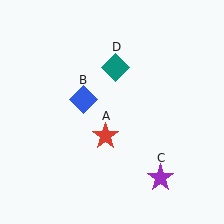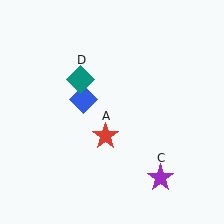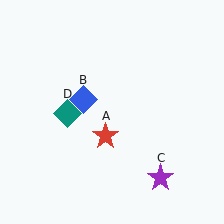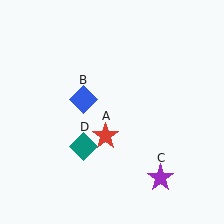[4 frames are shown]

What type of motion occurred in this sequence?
The teal diamond (object D) rotated counterclockwise around the center of the scene.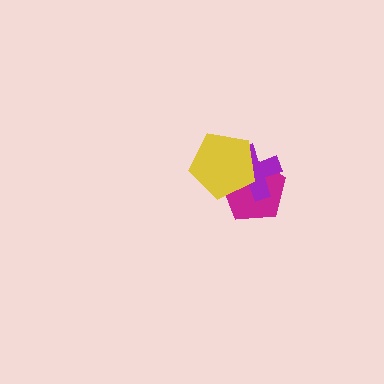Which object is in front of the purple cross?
The yellow pentagon is in front of the purple cross.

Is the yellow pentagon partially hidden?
No, no other shape covers it.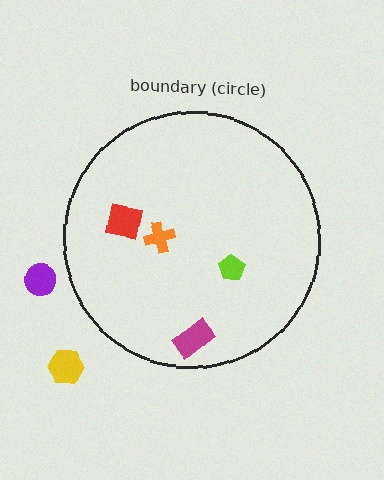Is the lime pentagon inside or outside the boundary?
Inside.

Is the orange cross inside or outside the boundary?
Inside.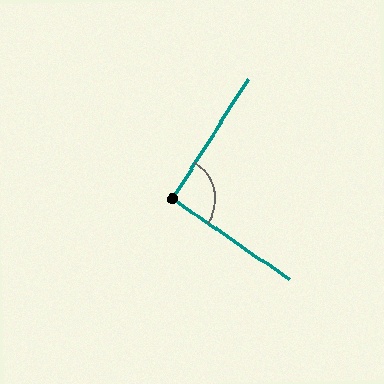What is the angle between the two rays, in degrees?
Approximately 92 degrees.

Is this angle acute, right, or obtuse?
It is approximately a right angle.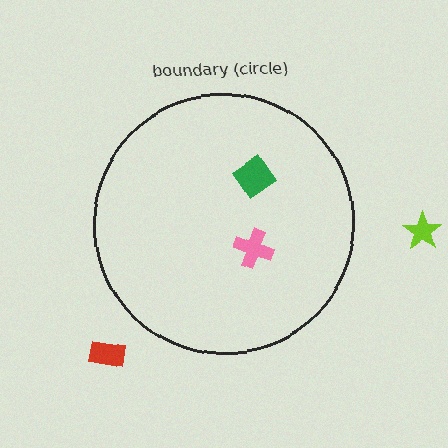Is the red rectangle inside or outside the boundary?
Outside.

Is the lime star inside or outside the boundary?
Outside.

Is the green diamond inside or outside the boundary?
Inside.